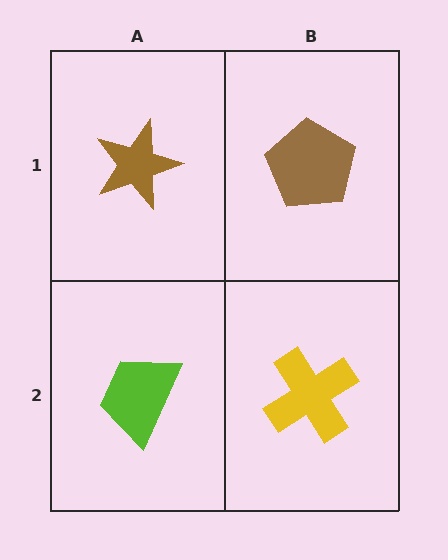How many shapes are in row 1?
2 shapes.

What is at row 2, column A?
A lime trapezoid.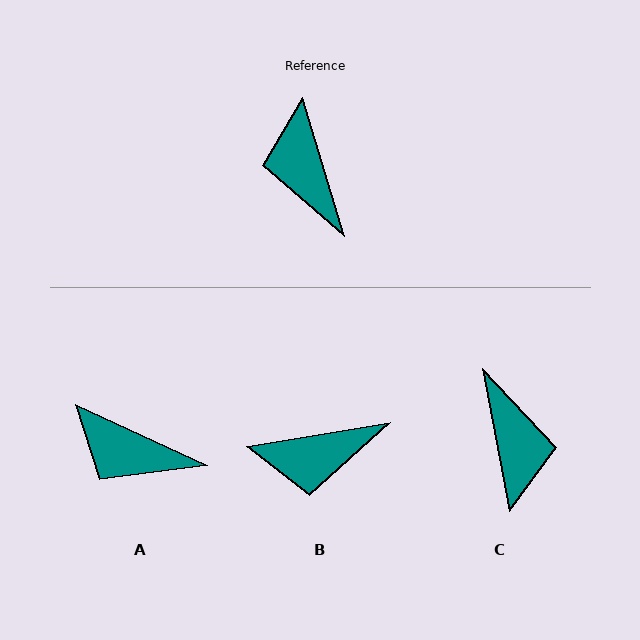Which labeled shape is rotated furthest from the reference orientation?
C, about 174 degrees away.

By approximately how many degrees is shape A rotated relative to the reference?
Approximately 48 degrees counter-clockwise.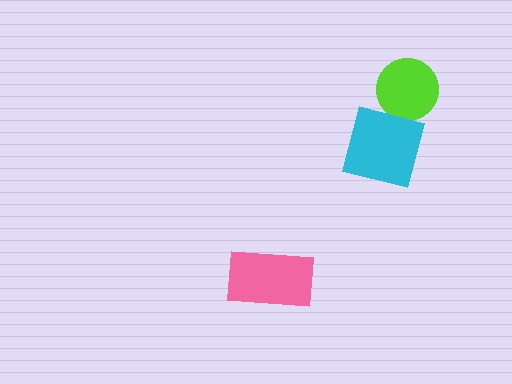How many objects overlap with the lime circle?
1 object overlaps with the lime circle.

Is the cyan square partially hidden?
No, no other shape covers it.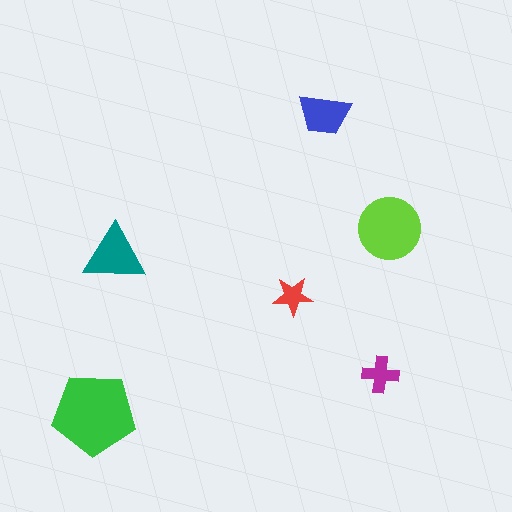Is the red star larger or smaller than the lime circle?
Smaller.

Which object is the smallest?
The red star.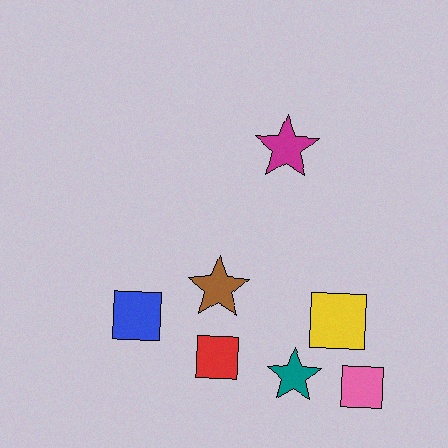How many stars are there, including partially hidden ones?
There are 3 stars.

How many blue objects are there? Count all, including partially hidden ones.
There is 1 blue object.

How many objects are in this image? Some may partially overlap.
There are 7 objects.